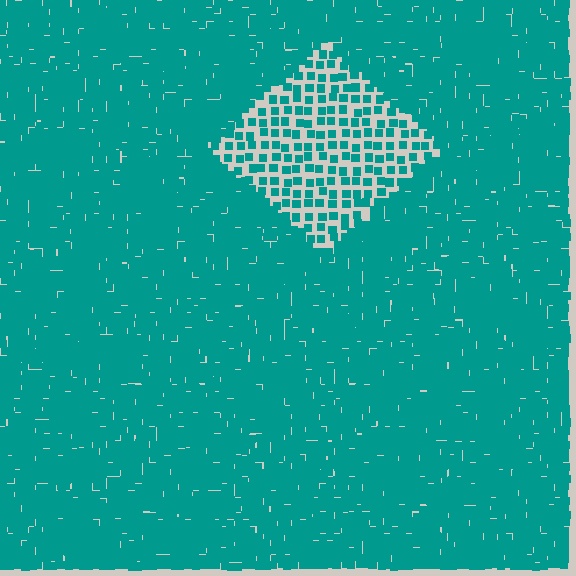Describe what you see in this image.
The image contains small teal elements arranged at two different densities. A diamond-shaped region is visible where the elements are less densely packed than the surrounding area.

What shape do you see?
I see a diamond.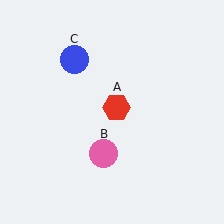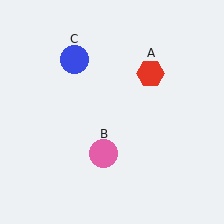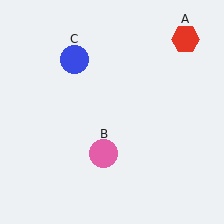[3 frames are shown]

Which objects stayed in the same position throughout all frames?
Pink circle (object B) and blue circle (object C) remained stationary.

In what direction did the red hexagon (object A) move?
The red hexagon (object A) moved up and to the right.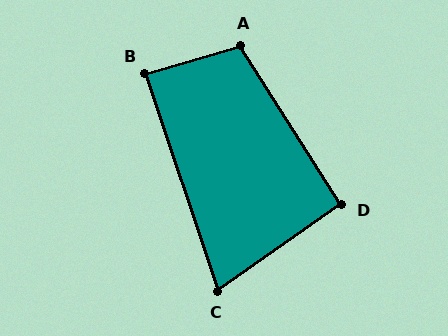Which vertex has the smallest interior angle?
C, at approximately 74 degrees.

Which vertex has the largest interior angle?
A, at approximately 106 degrees.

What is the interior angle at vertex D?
Approximately 92 degrees (approximately right).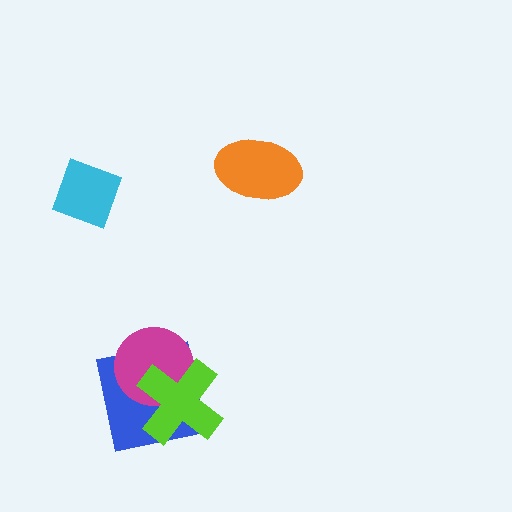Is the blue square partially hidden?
Yes, it is partially covered by another shape.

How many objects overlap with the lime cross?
2 objects overlap with the lime cross.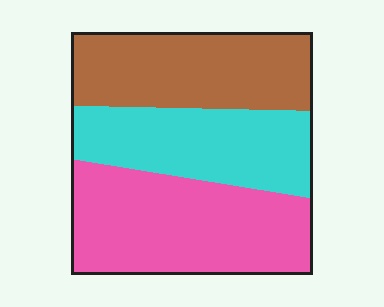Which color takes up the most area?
Pink, at roughly 40%.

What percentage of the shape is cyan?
Cyan covers roughly 30% of the shape.